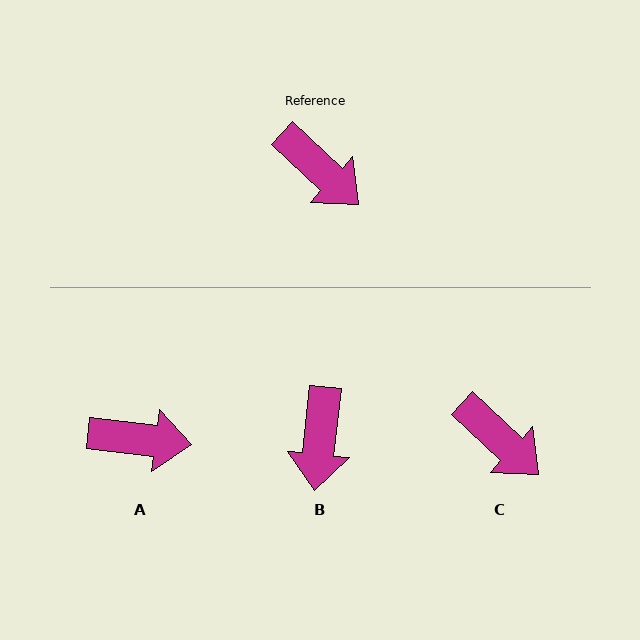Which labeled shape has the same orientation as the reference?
C.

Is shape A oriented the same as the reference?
No, it is off by about 37 degrees.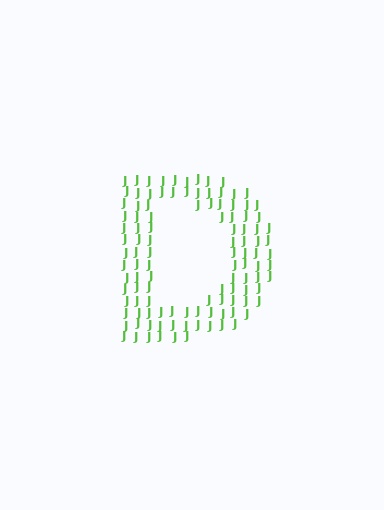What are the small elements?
The small elements are letter J's.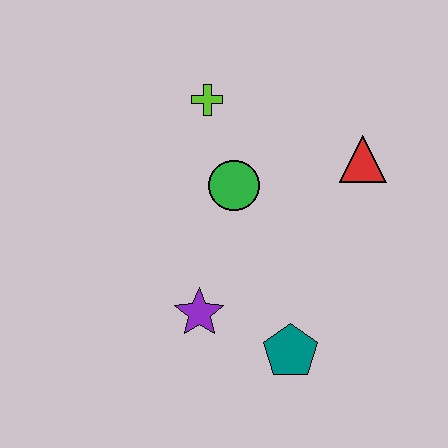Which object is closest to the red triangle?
The green circle is closest to the red triangle.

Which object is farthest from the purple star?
The red triangle is farthest from the purple star.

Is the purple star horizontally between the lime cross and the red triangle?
No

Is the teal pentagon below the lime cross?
Yes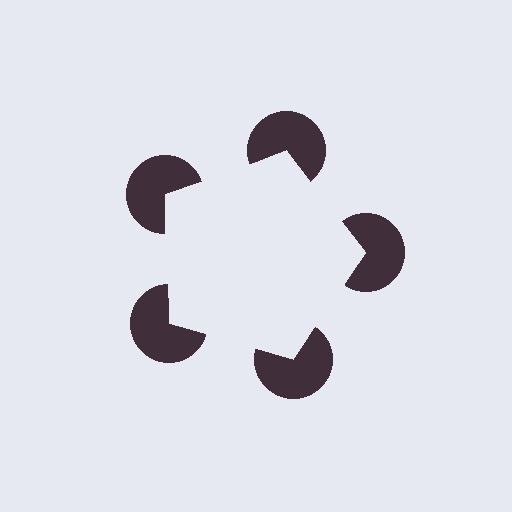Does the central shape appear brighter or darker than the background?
It typically appears slightly brighter than the background, even though no actual brightness change is drawn.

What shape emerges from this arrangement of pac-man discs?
An illusory pentagon — its edges are inferred from the aligned wedge cuts in the pac-man discs, not physically drawn.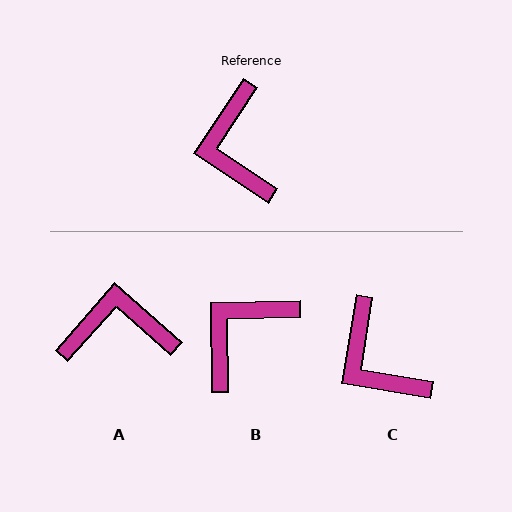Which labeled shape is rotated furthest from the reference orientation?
A, about 98 degrees away.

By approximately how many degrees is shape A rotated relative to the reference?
Approximately 98 degrees clockwise.